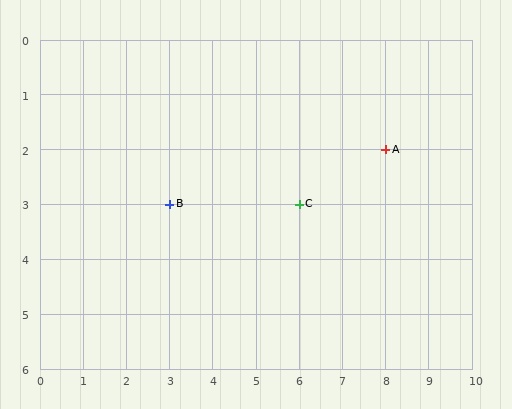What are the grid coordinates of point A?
Point A is at grid coordinates (8, 2).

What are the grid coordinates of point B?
Point B is at grid coordinates (3, 3).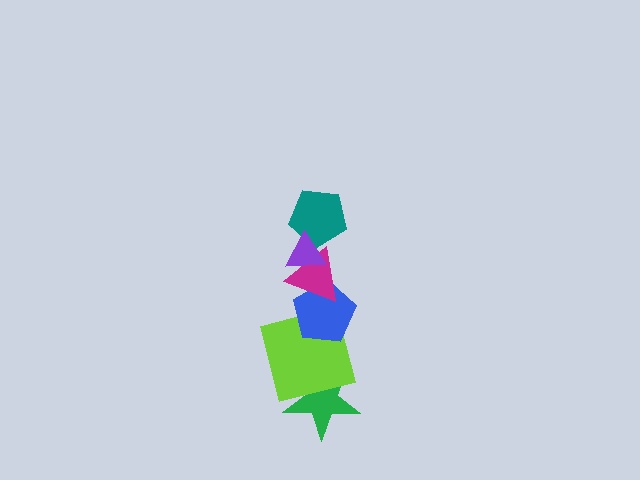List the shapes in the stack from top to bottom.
From top to bottom: the purple triangle, the teal pentagon, the magenta triangle, the blue pentagon, the lime square, the green star.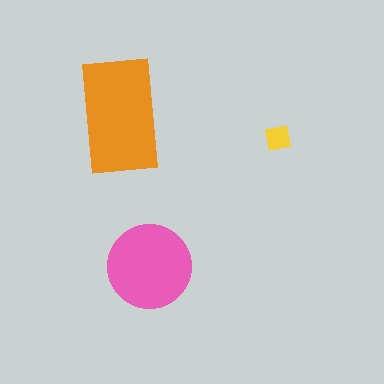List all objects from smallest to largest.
The yellow square, the pink circle, the orange rectangle.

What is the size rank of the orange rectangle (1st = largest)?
1st.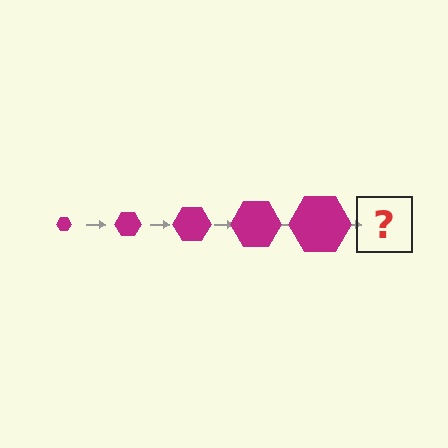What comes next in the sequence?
The next element should be a magenta hexagon, larger than the previous one.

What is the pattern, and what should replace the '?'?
The pattern is that the hexagon gets progressively larger each step. The '?' should be a magenta hexagon, larger than the previous one.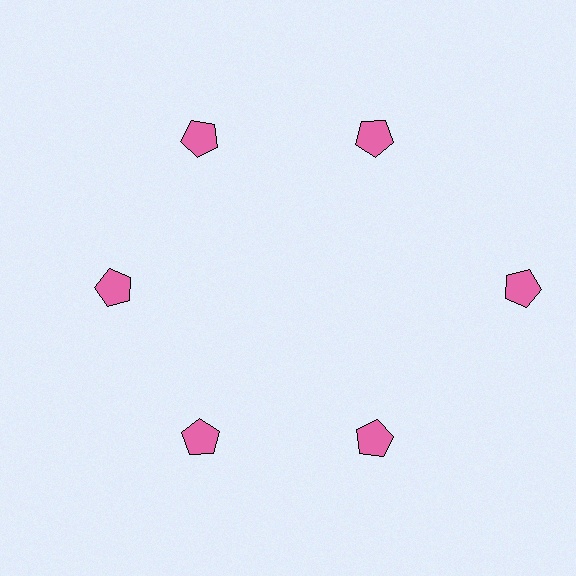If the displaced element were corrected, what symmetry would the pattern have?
It would have 6-fold rotational symmetry — the pattern would map onto itself every 60 degrees.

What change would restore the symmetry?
The symmetry would be restored by moving it inward, back onto the ring so that all 6 pentagons sit at equal angles and equal distance from the center.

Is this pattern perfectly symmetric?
No. The 6 pink pentagons are arranged in a ring, but one element near the 3 o'clock position is pushed outward from the center, breaking the 6-fold rotational symmetry.